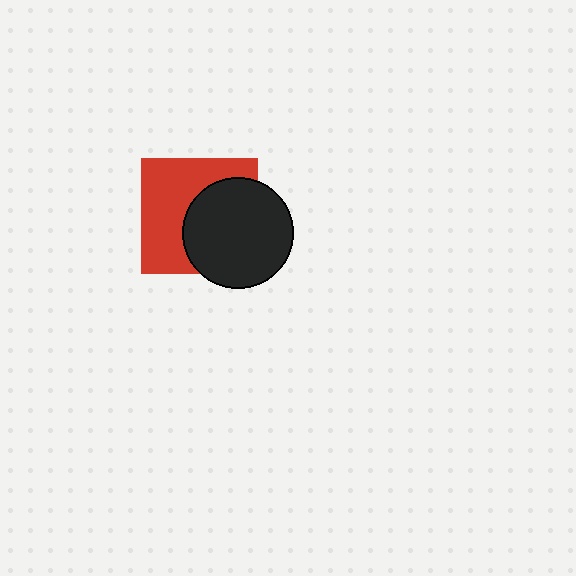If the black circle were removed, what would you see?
You would see the complete red square.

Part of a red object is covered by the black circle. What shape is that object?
It is a square.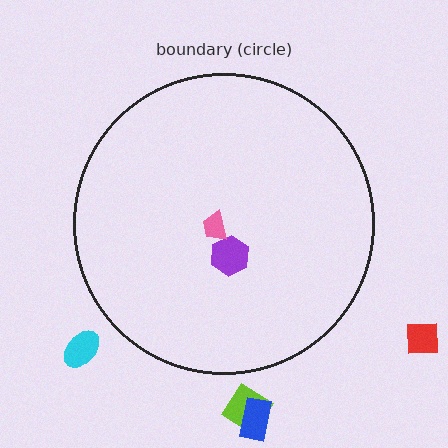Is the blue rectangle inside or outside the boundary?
Outside.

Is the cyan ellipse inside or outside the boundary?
Outside.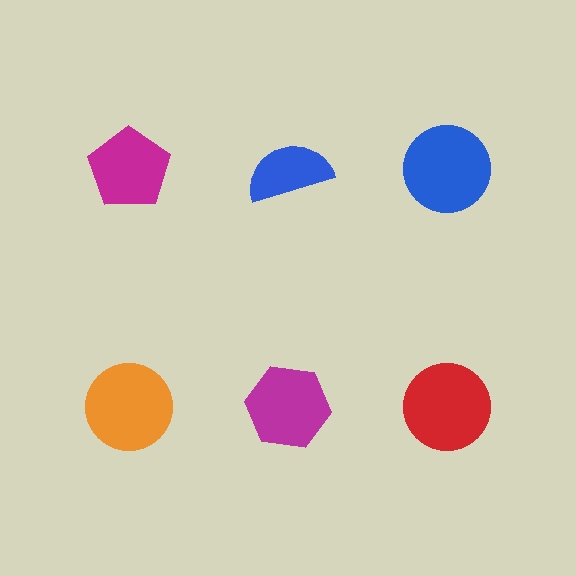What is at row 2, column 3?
A red circle.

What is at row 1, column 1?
A magenta pentagon.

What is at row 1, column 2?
A blue semicircle.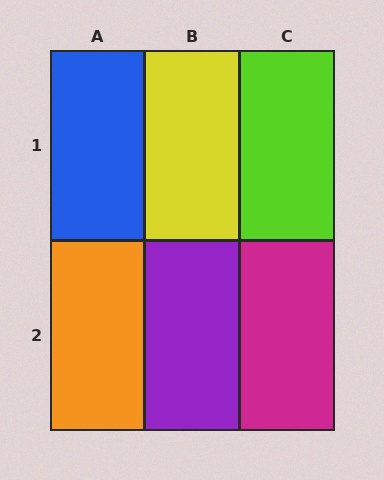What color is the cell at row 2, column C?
Magenta.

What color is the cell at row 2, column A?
Orange.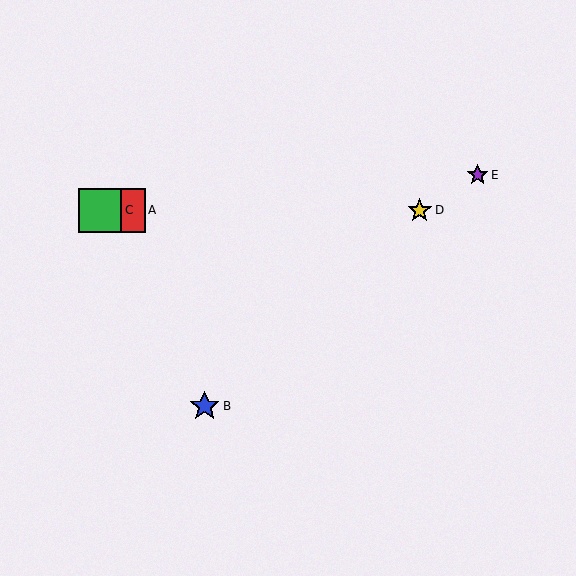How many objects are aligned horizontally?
3 objects (A, C, D) are aligned horizontally.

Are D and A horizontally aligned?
Yes, both are at y≈210.